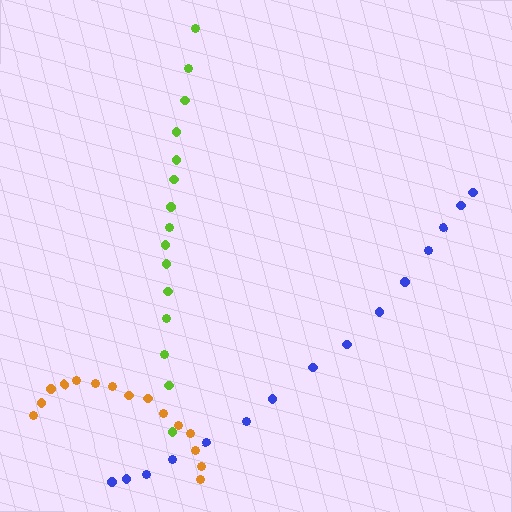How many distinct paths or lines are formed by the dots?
There are 3 distinct paths.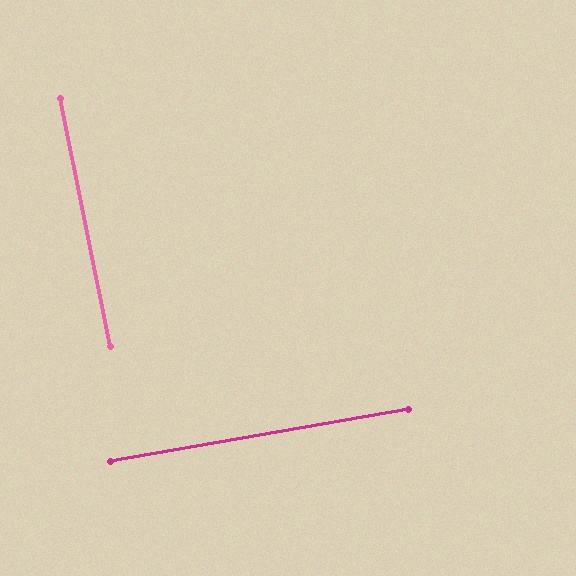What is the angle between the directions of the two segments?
Approximately 88 degrees.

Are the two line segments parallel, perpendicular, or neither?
Perpendicular — they meet at approximately 88°.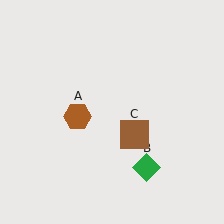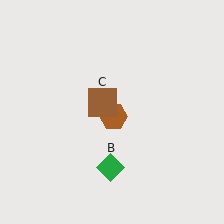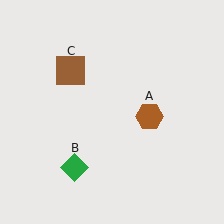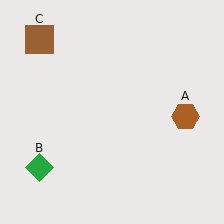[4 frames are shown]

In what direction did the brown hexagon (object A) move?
The brown hexagon (object A) moved right.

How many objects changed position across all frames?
3 objects changed position: brown hexagon (object A), green diamond (object B), brown square (object C).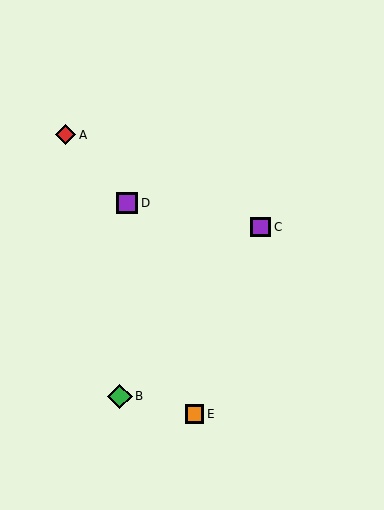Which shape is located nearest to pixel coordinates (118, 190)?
The purple square (labeled D) at (127, 203) is nearest to that location.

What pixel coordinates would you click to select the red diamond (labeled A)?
Click at (65, 135) to select the red diamond A.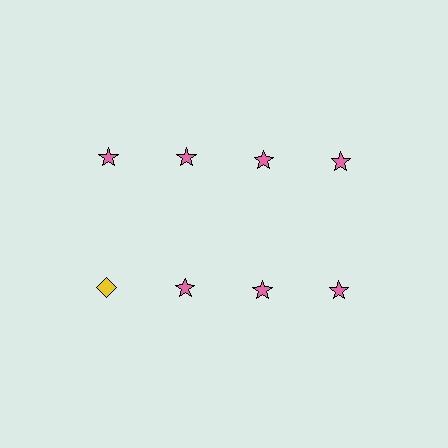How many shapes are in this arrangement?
There are 8 shapes arranged in a grid pattern.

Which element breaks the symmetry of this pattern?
The yellow diamond in the second row, leftmost column breaks the symmetry. All other shapes are pink stars.